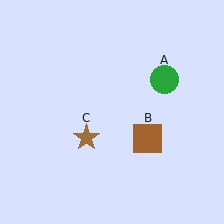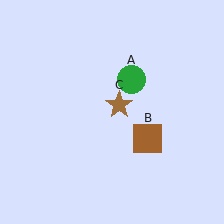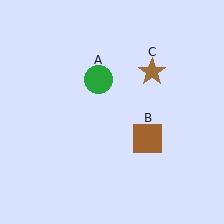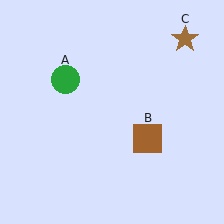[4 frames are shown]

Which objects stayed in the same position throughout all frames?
Brown square (object B) remained stationary.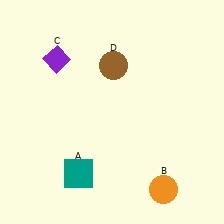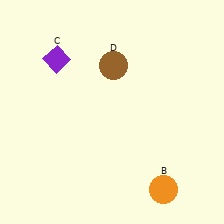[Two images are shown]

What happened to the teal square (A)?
The teal square (A) was removed in Image 2. It was in the bottom-left area of Image 1.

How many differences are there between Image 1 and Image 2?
There is 1 difference between the two images.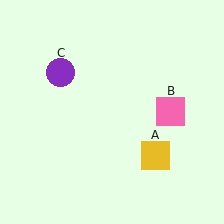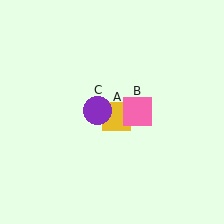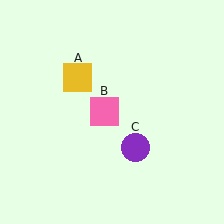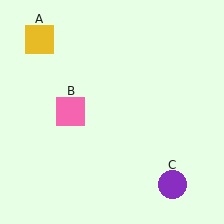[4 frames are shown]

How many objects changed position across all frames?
3 objects changed position: yellow square (object A), pink square (object B), purple circle (object C).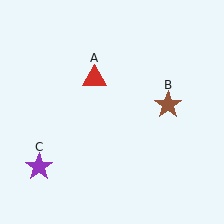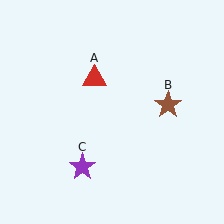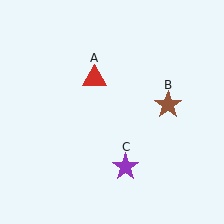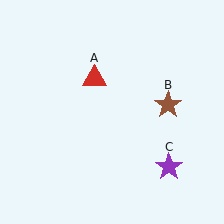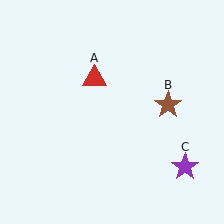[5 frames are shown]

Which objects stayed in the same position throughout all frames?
Red triangle (object A) and brown star (object B) remained stationary.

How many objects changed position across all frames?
1 object changed position: purple star (object C).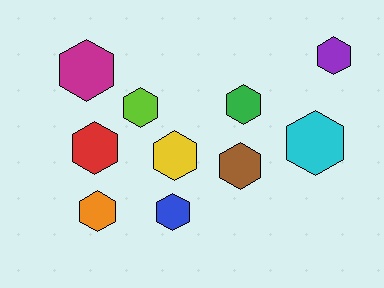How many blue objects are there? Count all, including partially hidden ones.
There is 1 blue object.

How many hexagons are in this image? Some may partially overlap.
There are 10 hexagons.